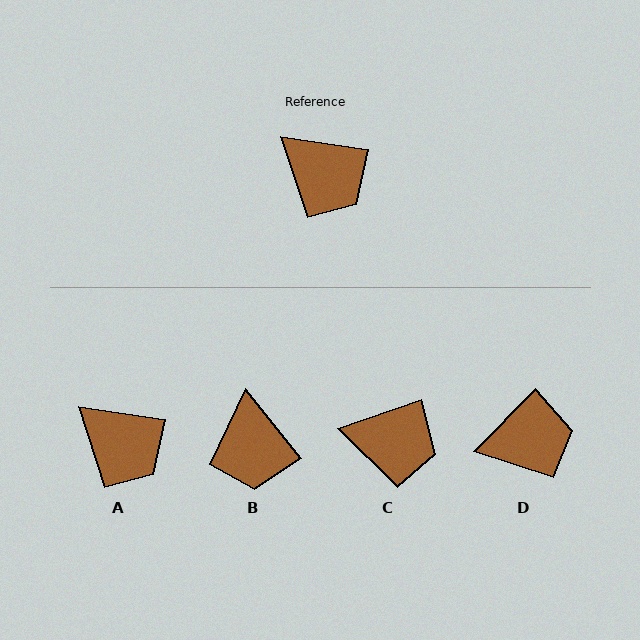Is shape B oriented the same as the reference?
No, it is off by about 44 degrees.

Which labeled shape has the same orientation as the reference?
A.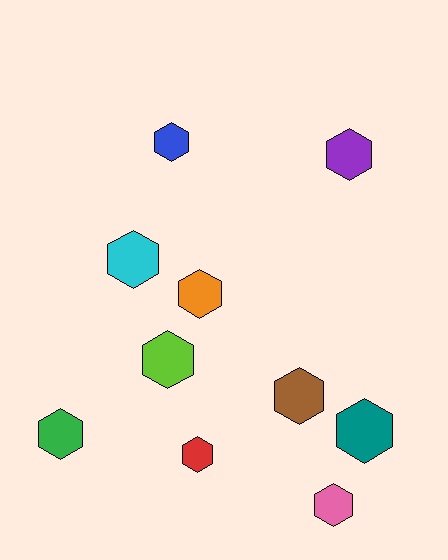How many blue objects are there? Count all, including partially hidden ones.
There is 1 blue object.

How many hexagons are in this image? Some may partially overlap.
There are 10 hexagons.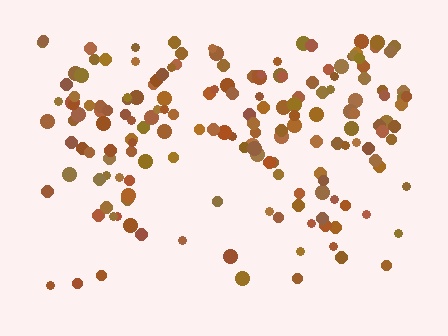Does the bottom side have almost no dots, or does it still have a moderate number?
Still a moderate number, just noticeably fewer than the top.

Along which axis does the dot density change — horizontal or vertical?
Vertical.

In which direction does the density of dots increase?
From bottom to top, with the top side densest.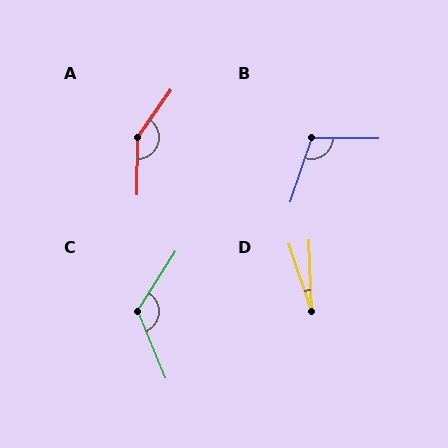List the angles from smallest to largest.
D (17°), B (108°), C (125°), A (146°).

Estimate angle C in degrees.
Approximately 125 degrees.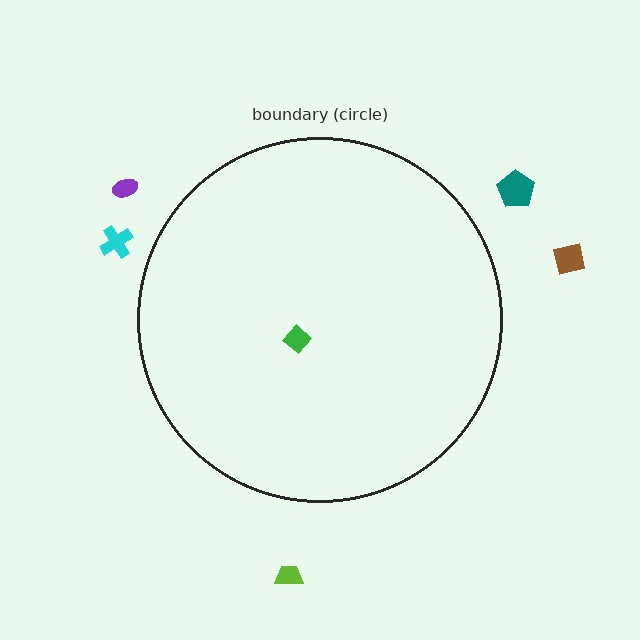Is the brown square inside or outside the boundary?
Outside.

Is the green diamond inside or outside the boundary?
Inside.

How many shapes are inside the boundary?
1 inside, 5 outside.